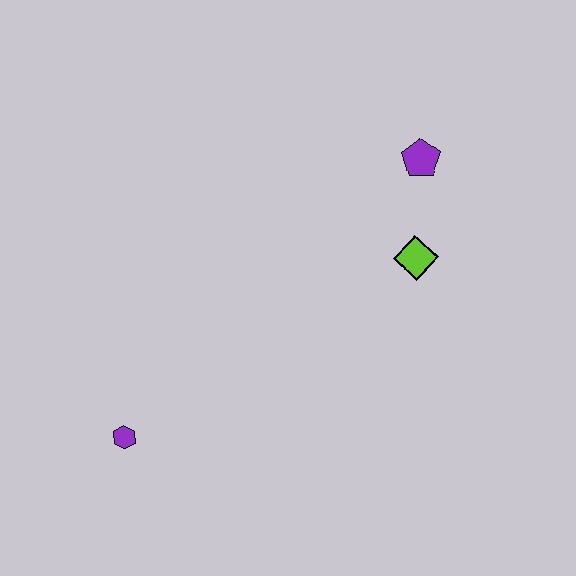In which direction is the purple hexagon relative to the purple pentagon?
The purple hexagon is to the left of the purple pentagon.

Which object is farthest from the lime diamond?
The purple hexagon is farthest from the lime diamond.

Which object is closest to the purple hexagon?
The lime diamond is closest to the purple hexagon.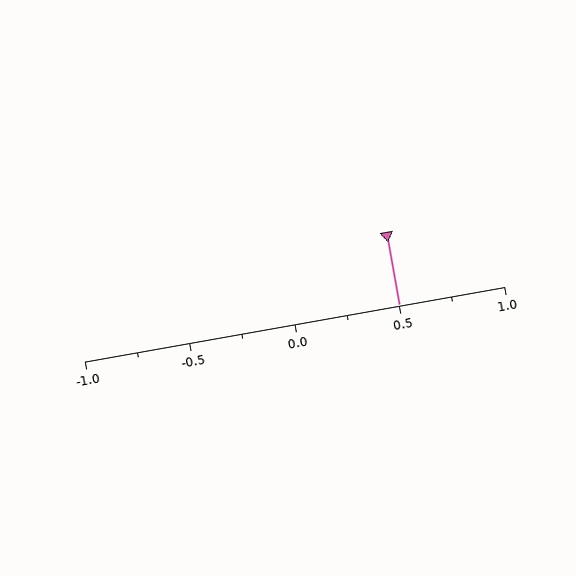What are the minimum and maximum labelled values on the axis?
The axis runs from -1.0 to 1.0.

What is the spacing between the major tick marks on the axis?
The major ticks are spaced 0.5 apart.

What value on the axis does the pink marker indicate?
The marker indicates approximately 0.5.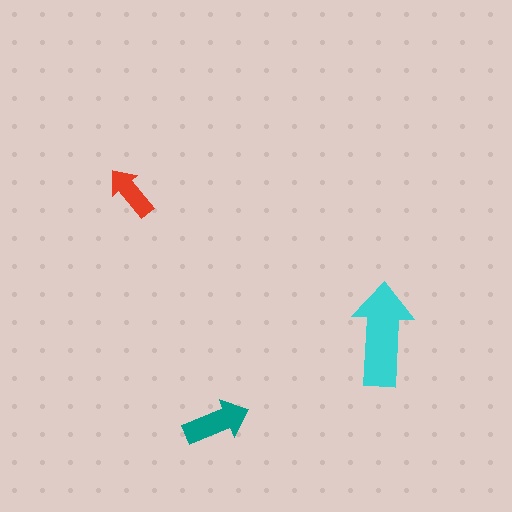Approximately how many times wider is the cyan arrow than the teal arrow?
About 1.5 times wider.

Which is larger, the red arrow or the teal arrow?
The teal one.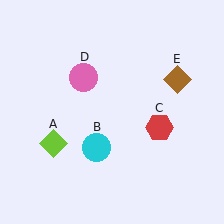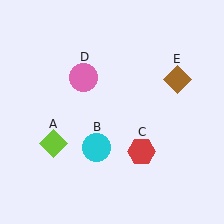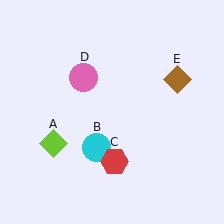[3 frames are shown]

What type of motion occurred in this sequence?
The red hexagon (object C) rotated clockwise around the center of the scene.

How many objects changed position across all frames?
1 object changed position: red hexagon (object C).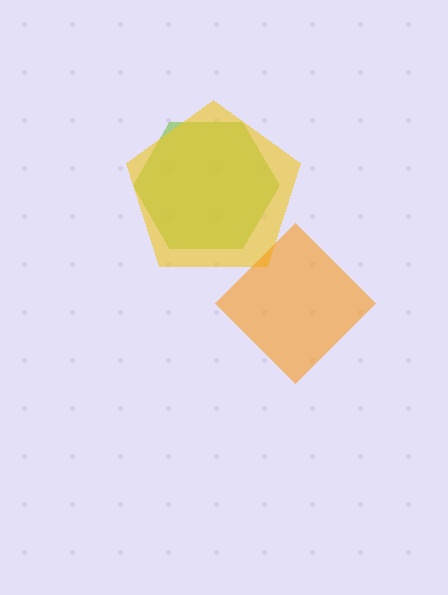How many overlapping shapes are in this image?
There are 3 overlapping shapes in the image.